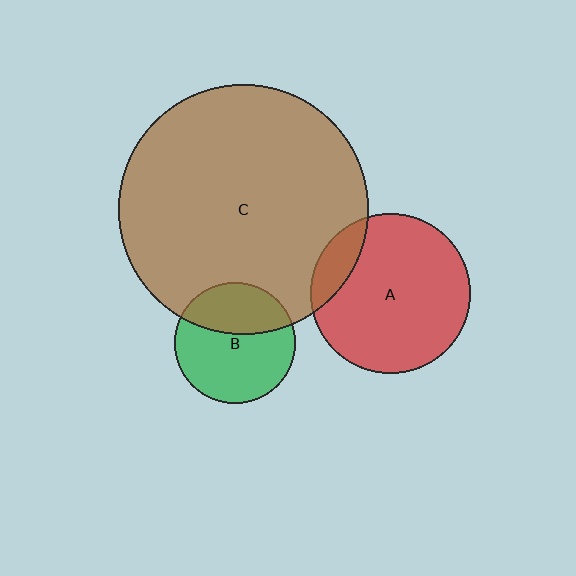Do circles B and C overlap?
Yes.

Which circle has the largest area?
Circle C (brown).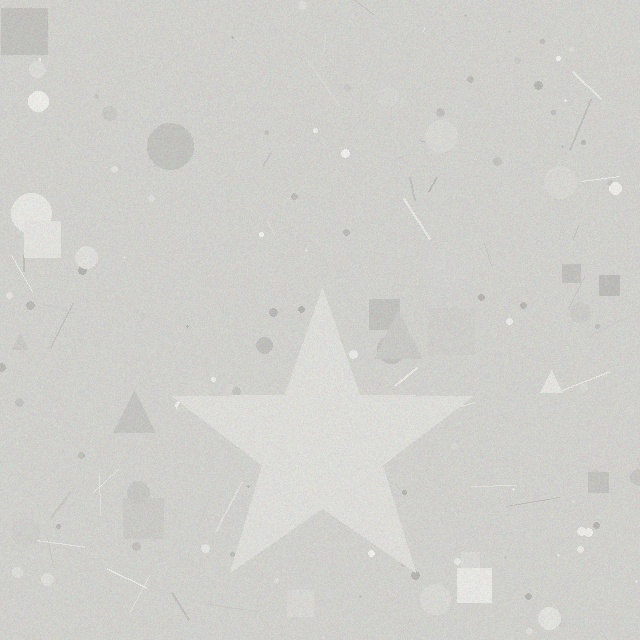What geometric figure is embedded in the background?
A star is embedded in the background.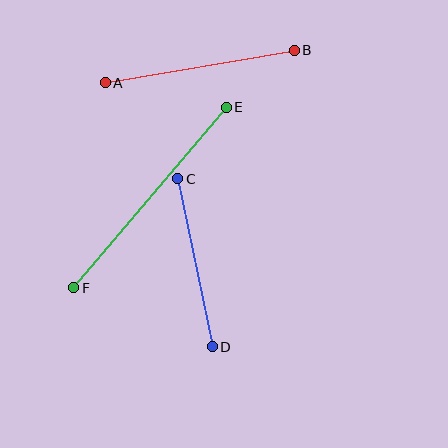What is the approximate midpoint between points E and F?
The midpoint is at approximately (150, 198) pixels.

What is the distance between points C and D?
The distance is approximately 172 pixels.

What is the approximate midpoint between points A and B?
The midpoint is at approximately (200, 66) pixels.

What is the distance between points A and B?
The distance is approximately 192 pixels.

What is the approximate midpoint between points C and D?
The midpoint is at approximately (195, 263) pixels.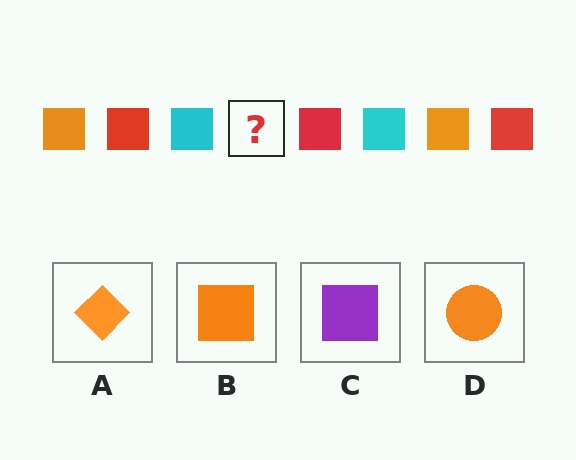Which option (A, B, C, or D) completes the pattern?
B.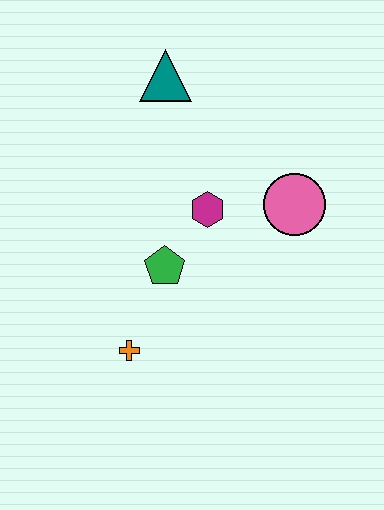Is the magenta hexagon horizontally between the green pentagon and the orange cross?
No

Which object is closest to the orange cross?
The green pentagon is closest to the orange cross.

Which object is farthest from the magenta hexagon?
The orange cross is farthest from the magenta hexagon.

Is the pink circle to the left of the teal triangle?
No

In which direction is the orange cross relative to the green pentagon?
The orange cross is below the green pentagon.